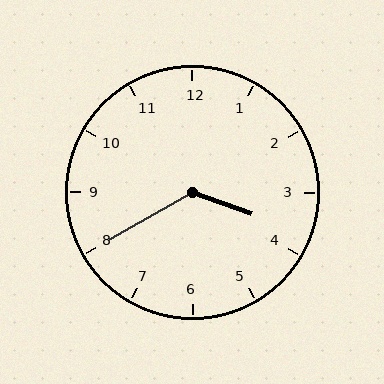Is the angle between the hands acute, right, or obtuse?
It is obtuse.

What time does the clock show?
3:40.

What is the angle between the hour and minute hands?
Approximately 130 degrees.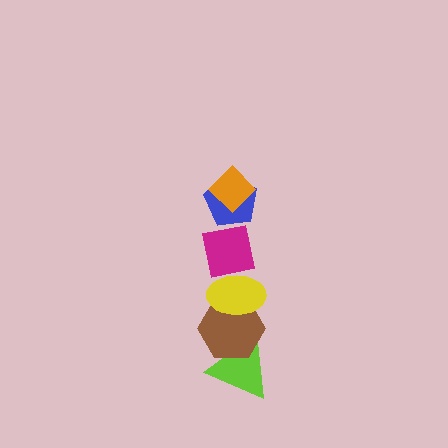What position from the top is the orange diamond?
The orange diamond is 1st from the top.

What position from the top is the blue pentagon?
The blue pentagon is 2nd from the top.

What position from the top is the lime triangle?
The lime triangle is 6th from the top.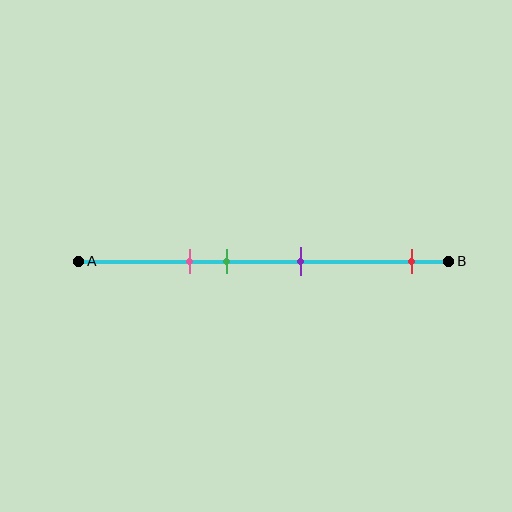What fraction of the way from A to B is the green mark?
The green mark is approximately 40% (0.4) of the way from A to B.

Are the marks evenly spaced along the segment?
No, the marks are not evenly spaced.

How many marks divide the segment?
There are 4 marks dividing the segment.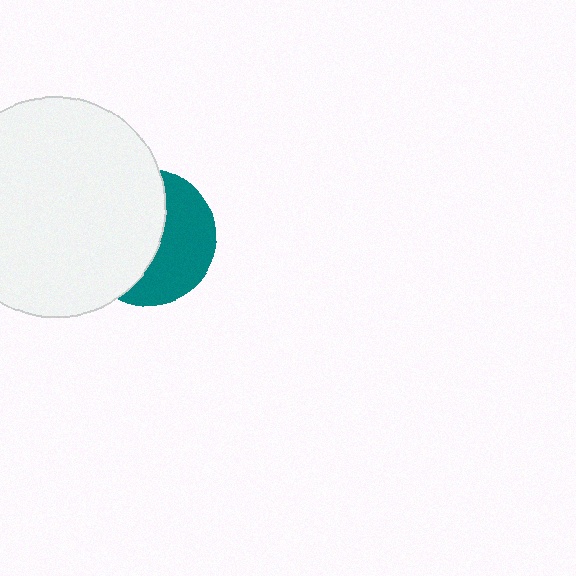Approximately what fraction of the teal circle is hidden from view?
Roughly 56% of the teal circle is hidden behind the white circle.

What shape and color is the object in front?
The object in front is a white circle.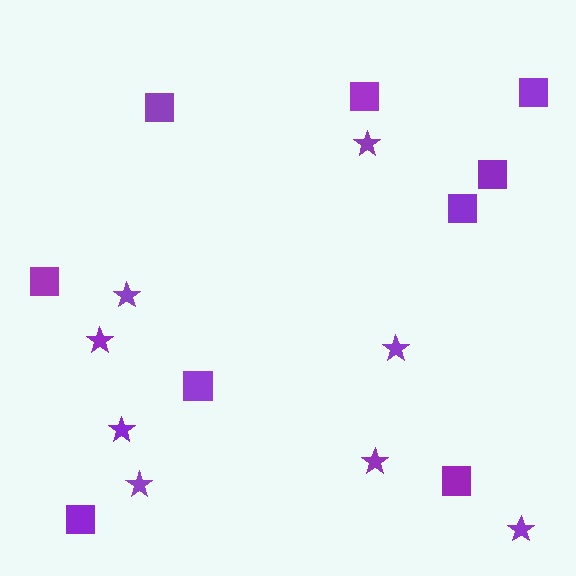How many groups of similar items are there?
There are 2 groups: one group of stars (8) and one group of squares (9).